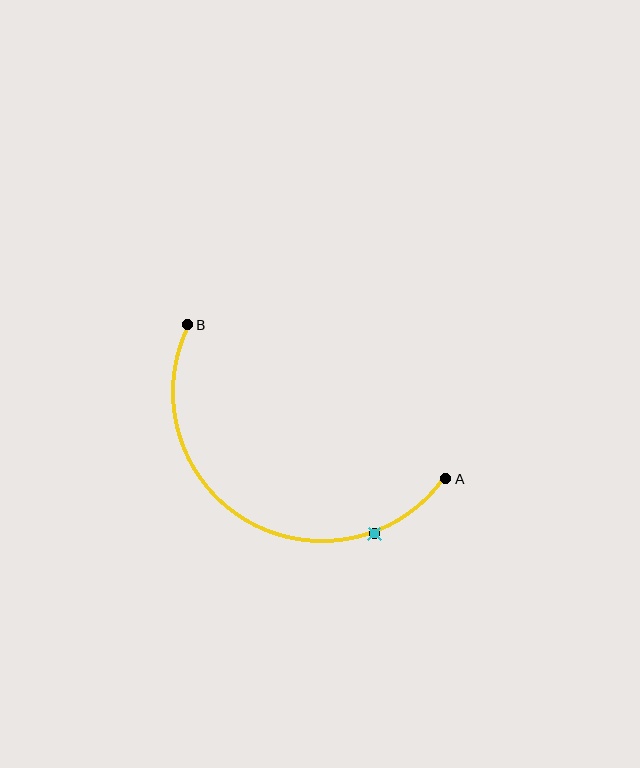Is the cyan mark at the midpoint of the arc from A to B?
No. The cyan mark lies on the arc but is closer to endpoint A. The arc midpoint would be at the point on the curve equidistant along the arc from both A and B.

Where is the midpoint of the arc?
The arc midpoint is the point on the curve farthest from the straight line joining A and B. It sits below that line.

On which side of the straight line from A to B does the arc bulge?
The arc bulges below the straight line connecting A and B.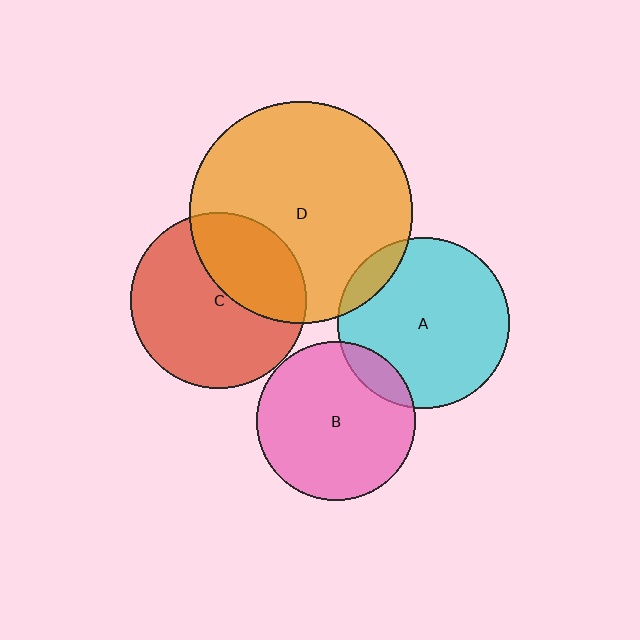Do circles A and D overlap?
Yes.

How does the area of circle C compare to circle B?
Approximately 1.2 times.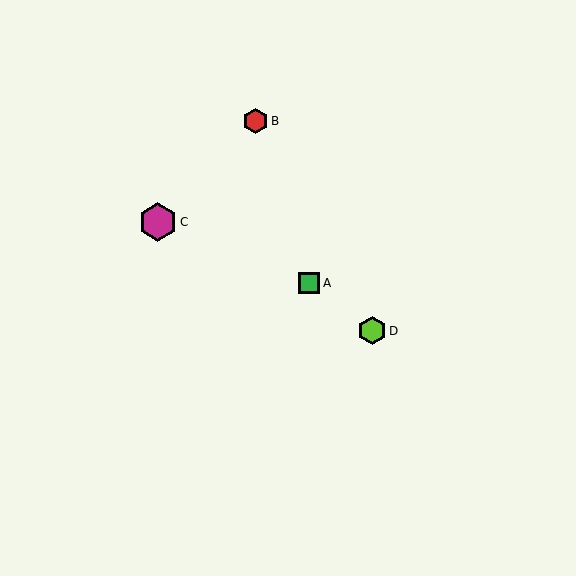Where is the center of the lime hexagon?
The center of the lime hexagon is at (372, 331).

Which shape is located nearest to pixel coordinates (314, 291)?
The green square (labeled A) at (309, 283) is nearest to that location.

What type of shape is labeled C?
Shape C is a magenta hexagon.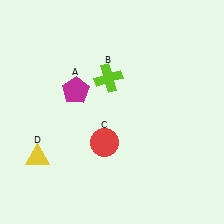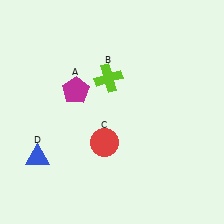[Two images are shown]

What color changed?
The triangle (D) changed from yellow in Image 1 to blue in Image 2.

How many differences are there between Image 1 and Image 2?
There is 1 difference between the two images.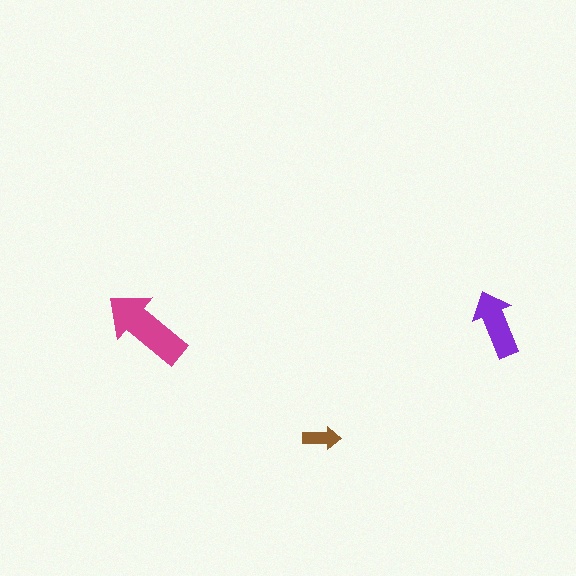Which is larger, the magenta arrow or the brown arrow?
The magenta one.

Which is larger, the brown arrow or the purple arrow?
The purple one.